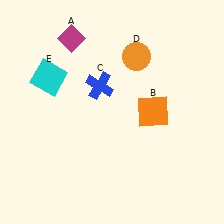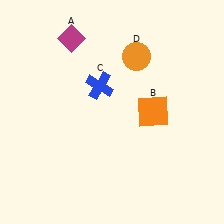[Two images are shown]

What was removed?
The cyan square (E) was removed in Image 2.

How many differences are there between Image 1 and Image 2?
There is 1 difference between the two images.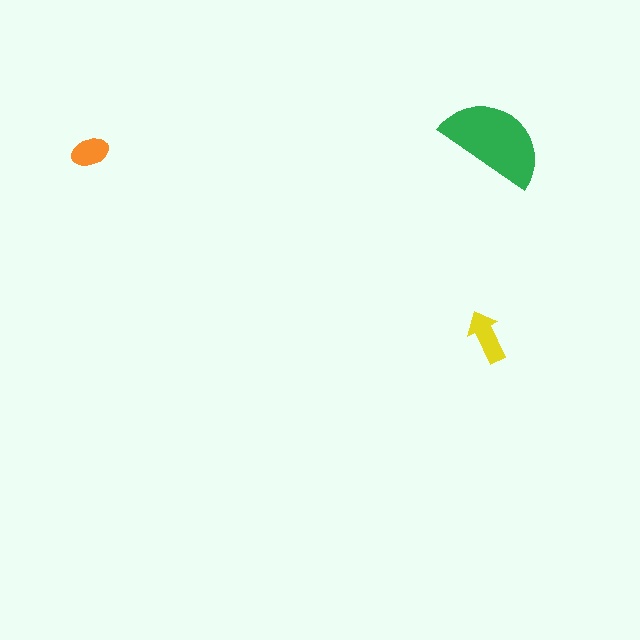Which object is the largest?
The green semicircle.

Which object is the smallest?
The orange ellipse.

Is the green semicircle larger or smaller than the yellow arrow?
Larger.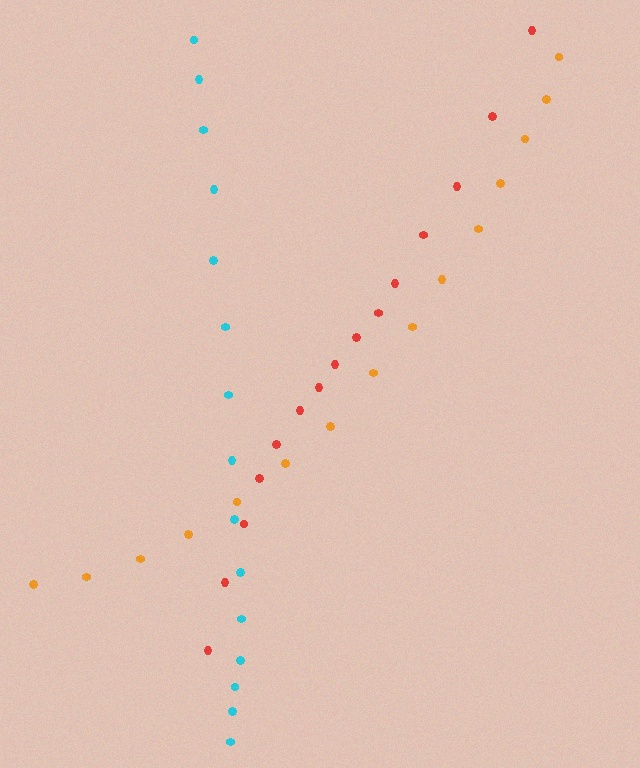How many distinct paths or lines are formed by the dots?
There are 3 distinct paths.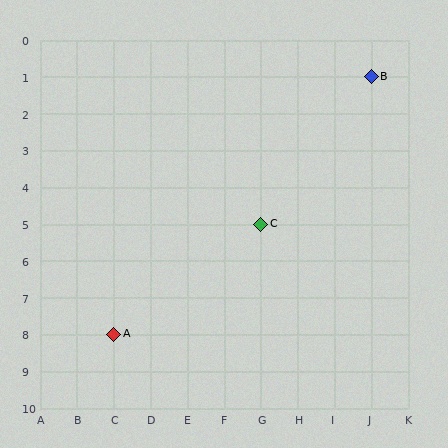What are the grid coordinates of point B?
Point B is at grid coordinates (J, 1).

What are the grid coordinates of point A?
Point A is at grid coordinates (C, 8).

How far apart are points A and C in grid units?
Points A and C are 4 columns and 3 rows apart (about 5.0 grid units diagonally).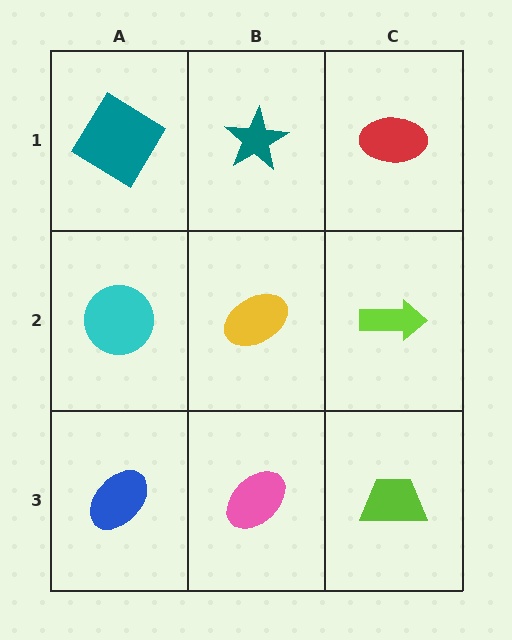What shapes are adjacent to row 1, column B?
A yellow ellipse (row 2, column B), a teal diamond (row 1, column A), a red ellipse (row 1, column C).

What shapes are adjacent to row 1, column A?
A cyan circle (row 2, column A), a teal star (row 1, column B).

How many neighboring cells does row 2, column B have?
4.